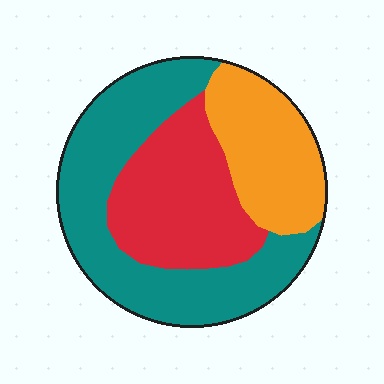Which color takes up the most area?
Teal, at roughly 45%.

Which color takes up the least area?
Orange, at roughly 25%.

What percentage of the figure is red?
Red covers roughly 30% of the figure.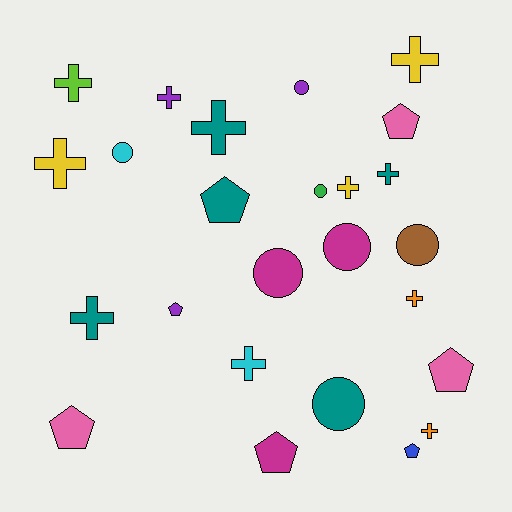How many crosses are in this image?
There are 11 crosses.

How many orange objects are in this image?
There are 2 orange objects.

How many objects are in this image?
There are 25 objects.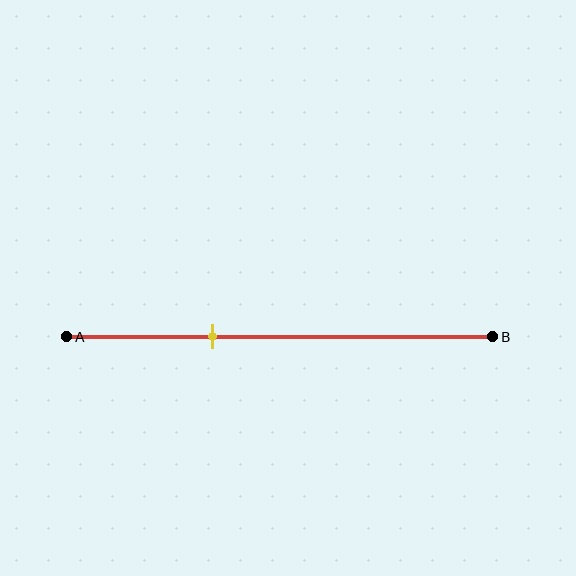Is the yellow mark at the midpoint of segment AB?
No, the mark is at about 35% from A, not at the 50% midpoint.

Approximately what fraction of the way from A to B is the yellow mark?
The yellow mark is approximately 35% of the way from A to B.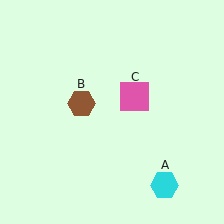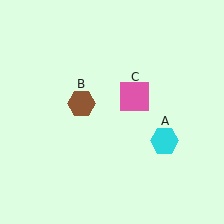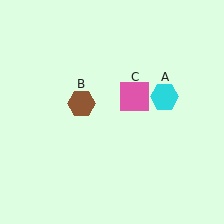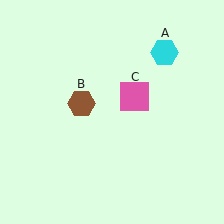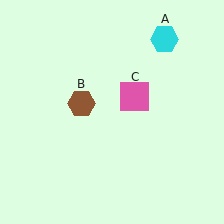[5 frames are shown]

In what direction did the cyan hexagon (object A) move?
The cyan hexagon (object A) moved up.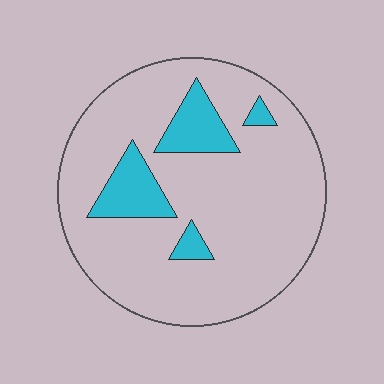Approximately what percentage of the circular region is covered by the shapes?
Approximately 15%.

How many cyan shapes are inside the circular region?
4.